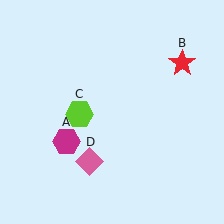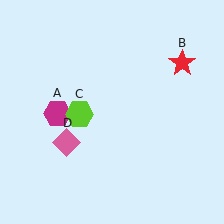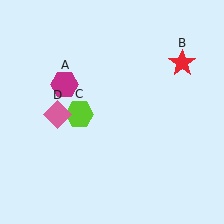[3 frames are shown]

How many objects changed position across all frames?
2 objects changed position: magenta hexagon (object A), pink diamond (object D).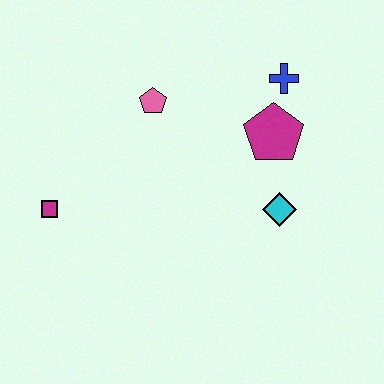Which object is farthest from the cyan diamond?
The magenta square is farthest from the cyan diamond.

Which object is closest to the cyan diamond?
The magenta pentagon is closest to the cyan diamond.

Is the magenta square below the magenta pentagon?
Yes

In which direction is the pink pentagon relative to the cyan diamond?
The pink pentagon is to the left of the cyan diamond.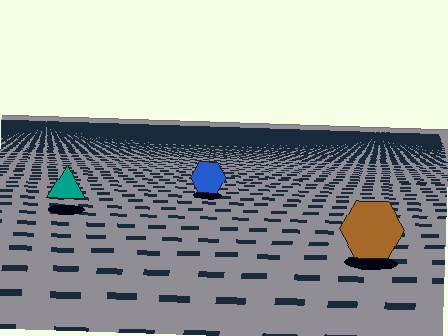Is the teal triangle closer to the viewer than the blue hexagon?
Yes. The teal triangle is closer — you can tell from the texture gradient: the ground texture is coarser near it.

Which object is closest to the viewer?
The brown hexagon is closest. The texture marks near it are larger and more spread out.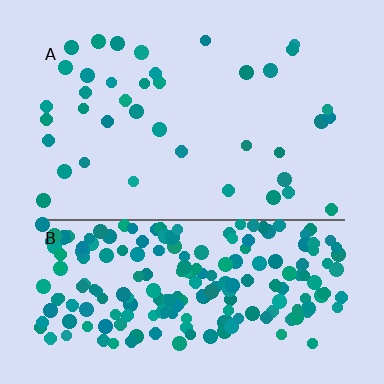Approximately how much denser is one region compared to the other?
Approximately 5.8× — region B over region A.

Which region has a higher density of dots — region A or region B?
B (the bottom).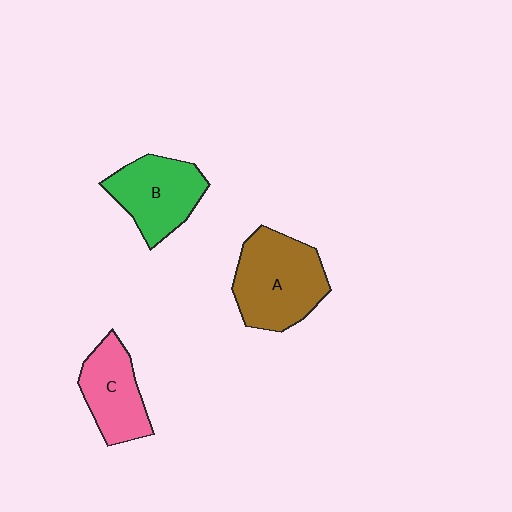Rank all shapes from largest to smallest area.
From largest to smallest: A (brown), B (green), C (pink).